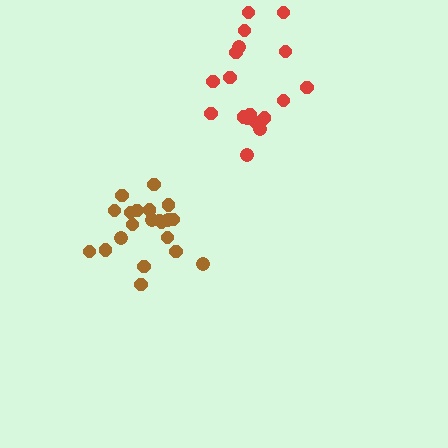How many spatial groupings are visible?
There are 2 spatial groupings.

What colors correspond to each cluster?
The clusters are colored: red, brown.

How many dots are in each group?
Group 1: 18 dots, Group 2: 21 dots (39 total).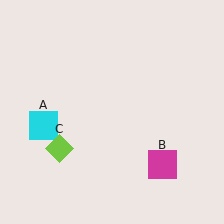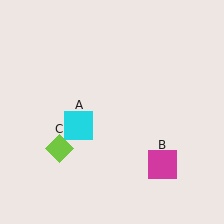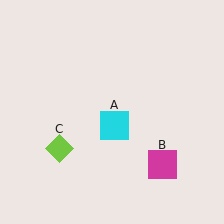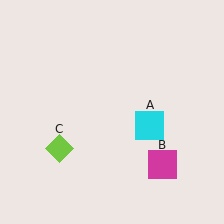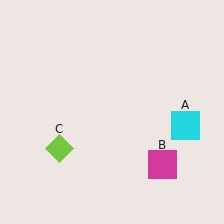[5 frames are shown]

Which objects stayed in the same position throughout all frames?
Magenta square (object B) and lime diamond (object C) remained stationary.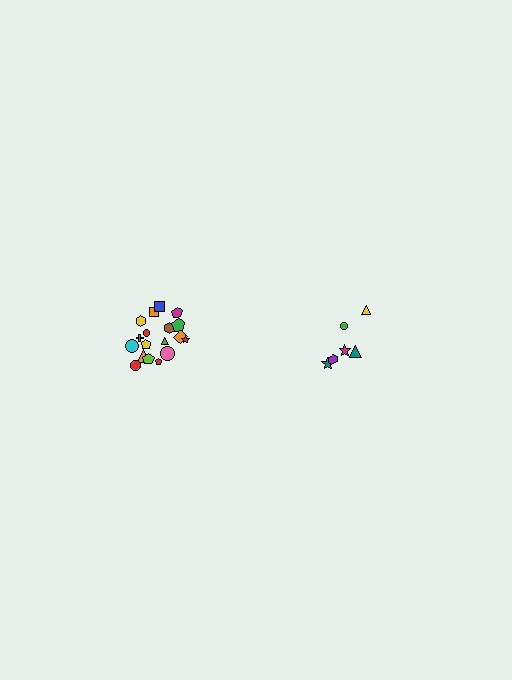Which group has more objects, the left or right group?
The left group.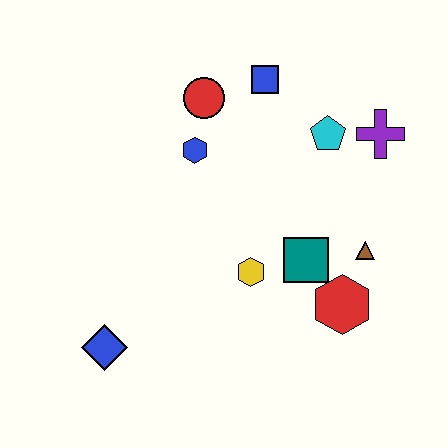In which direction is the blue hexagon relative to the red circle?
The blue hexagon is below the red circle.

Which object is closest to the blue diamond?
The yellow hexagon is closest to the blue diamond.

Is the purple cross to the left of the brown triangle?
No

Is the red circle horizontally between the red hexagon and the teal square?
No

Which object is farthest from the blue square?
The blue diamond is farthest from the blue square.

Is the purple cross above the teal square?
Yes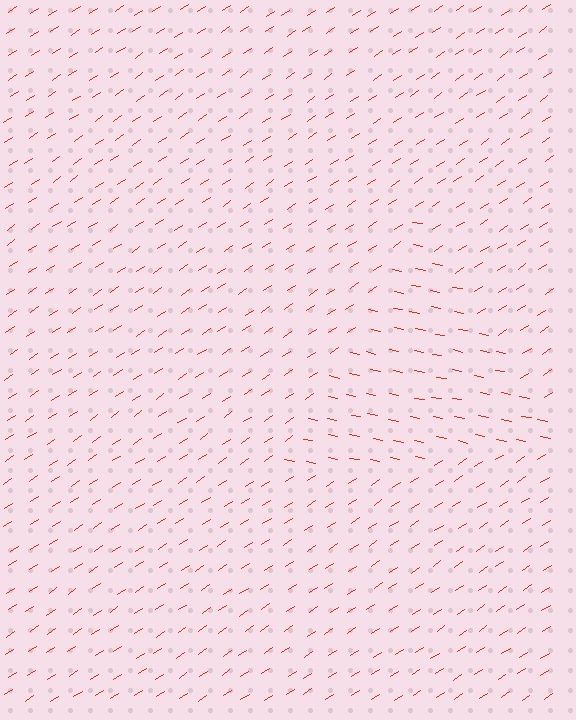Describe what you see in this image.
The image is filled with small red line segments. A triangle region in the image has lines oriented differently from the surrounding lines, creating a visible texture boundary.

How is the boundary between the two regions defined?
The boundary is defined purely by a change in line orientation (approximately 45 degrees difference). All lines are the same color and thickness.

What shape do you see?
I see a triangle.